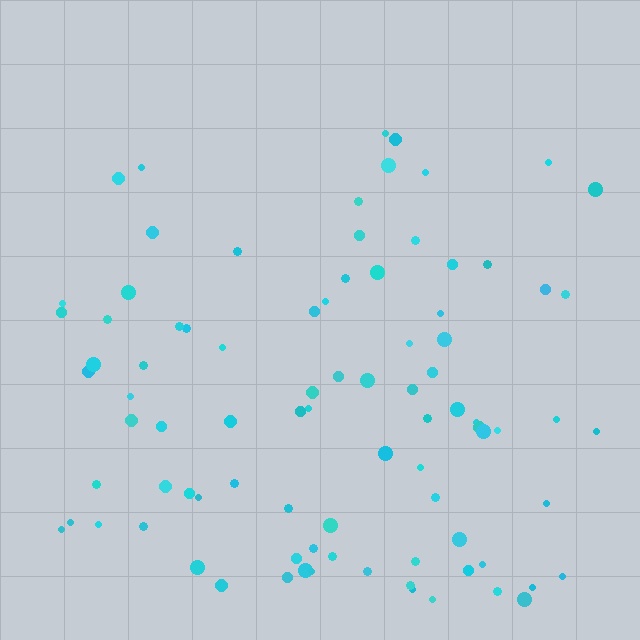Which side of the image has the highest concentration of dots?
The bottom.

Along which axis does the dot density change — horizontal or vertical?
Vertical.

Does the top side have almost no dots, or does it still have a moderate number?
Still a moderate number, just noticeably fewer than the bottom.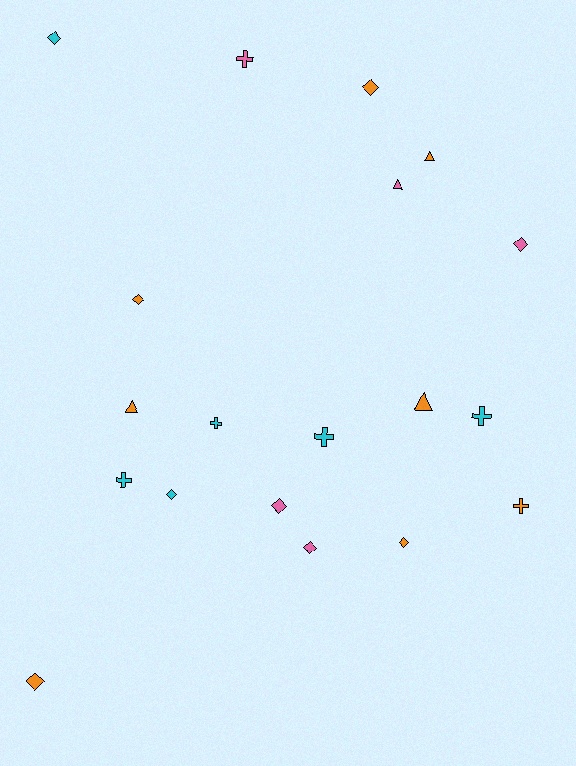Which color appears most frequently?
Orange, with 8 objects.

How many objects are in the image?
There are 19 objects.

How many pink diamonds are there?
There are 3 pink diamonds.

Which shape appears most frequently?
Diamond, with 9 objects.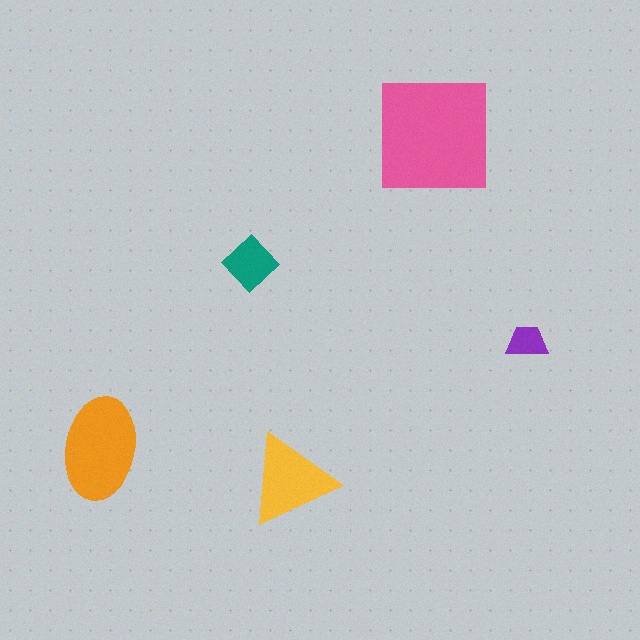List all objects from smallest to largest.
The purple trapezoid, the teal diamond, the yellow triangle, the orange ellipse, the pink square.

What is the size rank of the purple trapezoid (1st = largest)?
5th.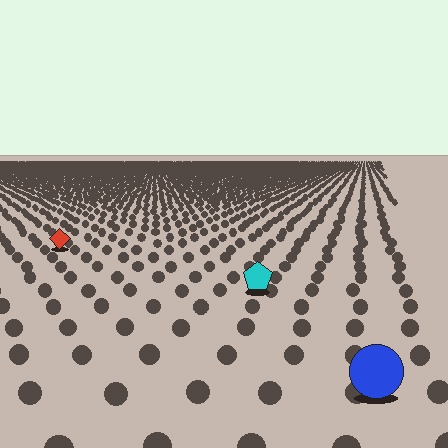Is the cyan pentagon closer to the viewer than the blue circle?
No. The blue circle is closer — you can tell from the texture gradient: the ground texture is coarser near it.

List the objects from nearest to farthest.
From nearest to farthest: the blue circle, the cyan pentagon, the red diamond.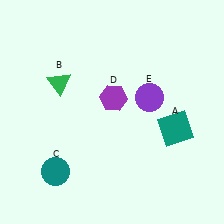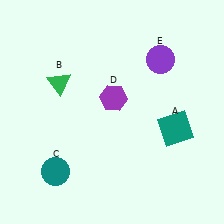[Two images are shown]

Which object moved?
The purple circle (E) moved up.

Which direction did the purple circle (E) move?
The purple circle (E) moved up.